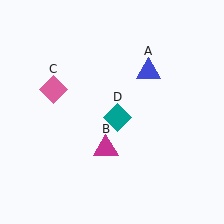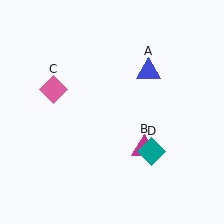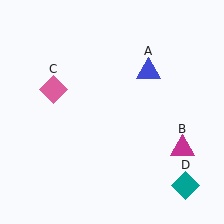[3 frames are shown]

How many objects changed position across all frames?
2 objects changed position: magenta triangle (object B), teal diamond (object D).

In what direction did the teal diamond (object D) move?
The teal diamond (object D) moved down and to the right.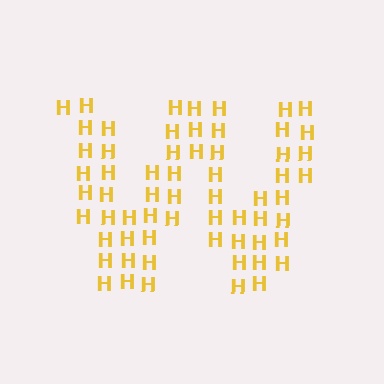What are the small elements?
The small elements are letter H's.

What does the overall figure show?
The overall figure shows the letter W.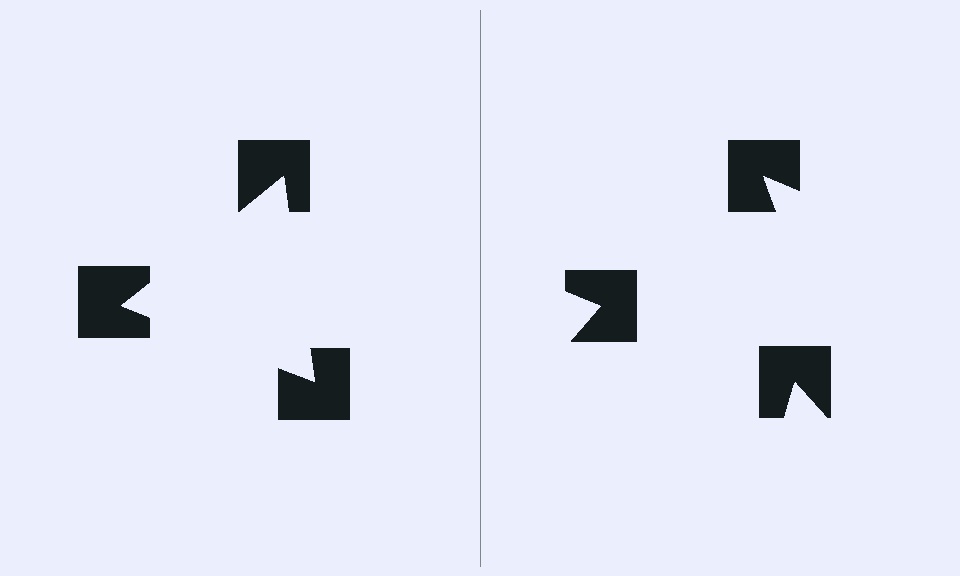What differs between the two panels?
The notched squares are positioned identically on both sides; only the wedge orientations differ. On the left they align to a triangle; on the right they are misaligned.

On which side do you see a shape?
An illusory triangle appears on the left side. On the right side the wedge cuts are rotated, so no coherent shape forms.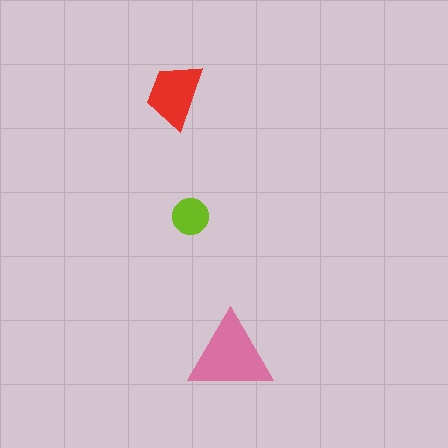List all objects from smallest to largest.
The lime circle, the red trapezoid, the pink triangle.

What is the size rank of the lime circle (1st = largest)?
3rd.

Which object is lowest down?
The pink triangle is bottommost.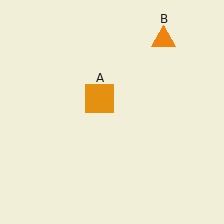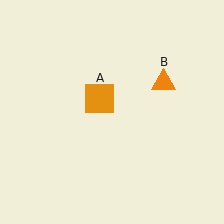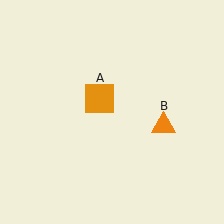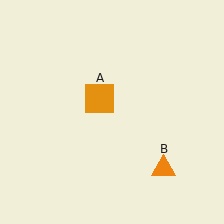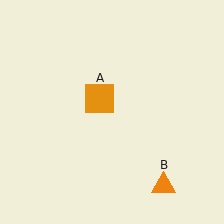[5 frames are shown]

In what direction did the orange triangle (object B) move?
The orange triangle (object B) moved down.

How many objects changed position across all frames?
1 object changed position: orange triangle (object B).